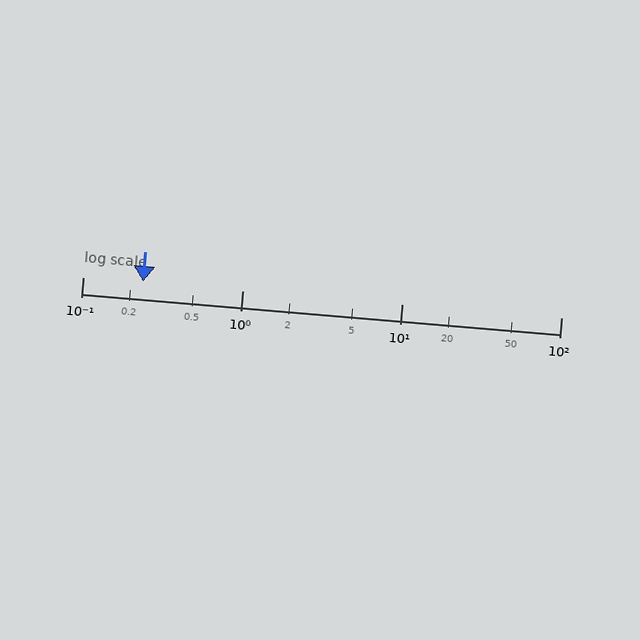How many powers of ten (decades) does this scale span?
The scale spans 3 decades, from 0.1 to 100.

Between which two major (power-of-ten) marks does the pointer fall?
The pointer is between 0.1 and 1.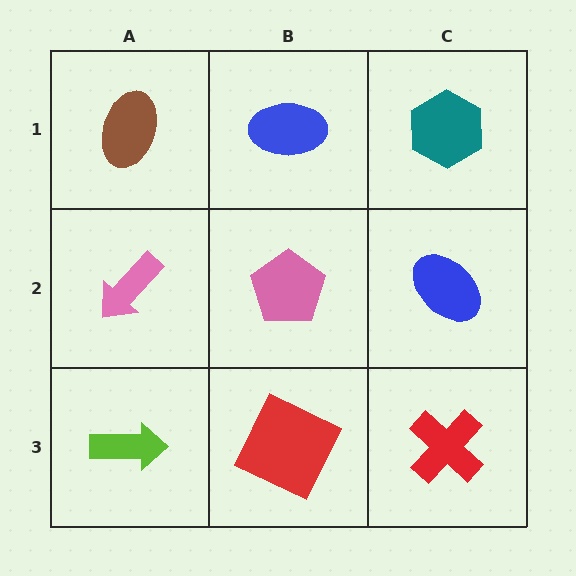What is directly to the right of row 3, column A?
A red square.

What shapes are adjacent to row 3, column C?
A blue ellipse (row 2, column C), a red square (row 3, column B).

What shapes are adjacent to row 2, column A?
A brown ellipse (row 1, column A), a lime arrow (row 3, column A), a pink pentagon (row 2, column B).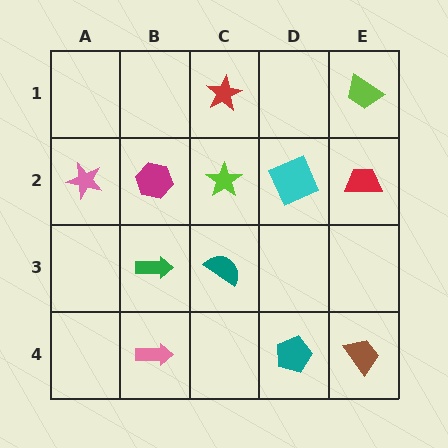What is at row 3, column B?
A green arrow.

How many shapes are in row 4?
3 shapes.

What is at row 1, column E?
A lime trapezoid.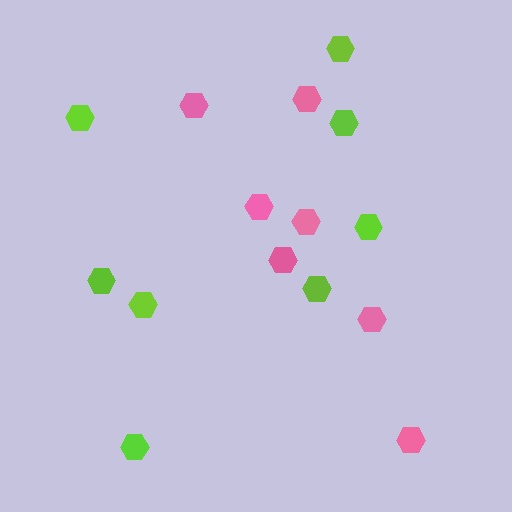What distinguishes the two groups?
There are 2 groups: one group of lime hexagons (8) and one group of pink hexagons (7).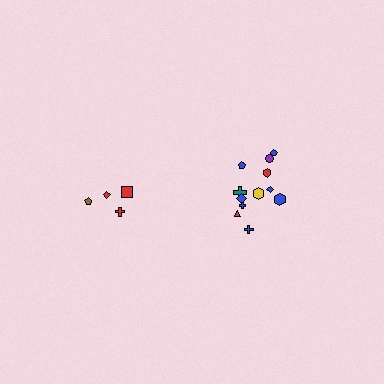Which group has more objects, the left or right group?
The right group.